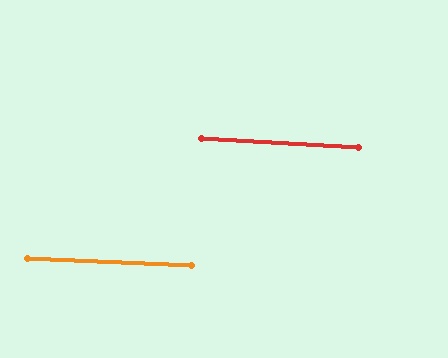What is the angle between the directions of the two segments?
Approximately 1 degree.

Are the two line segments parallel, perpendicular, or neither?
Parallel — their directions differ by only 0.5°.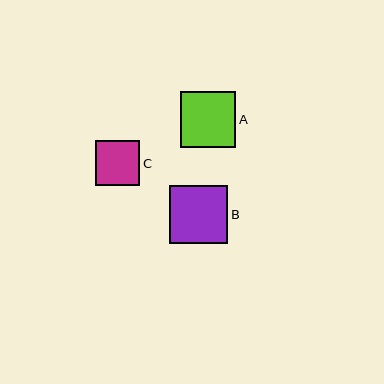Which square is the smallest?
Square C is the smallest with a size of approximately 44 pixels.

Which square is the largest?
Square B is the largest with a size of approximately 58 pixels.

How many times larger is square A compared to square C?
Square A is approximately 1.3 times the size of square C.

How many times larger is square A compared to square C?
Square A is approximately 1.3 times the size of square C.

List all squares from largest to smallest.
From largest to smallest: B, A, C.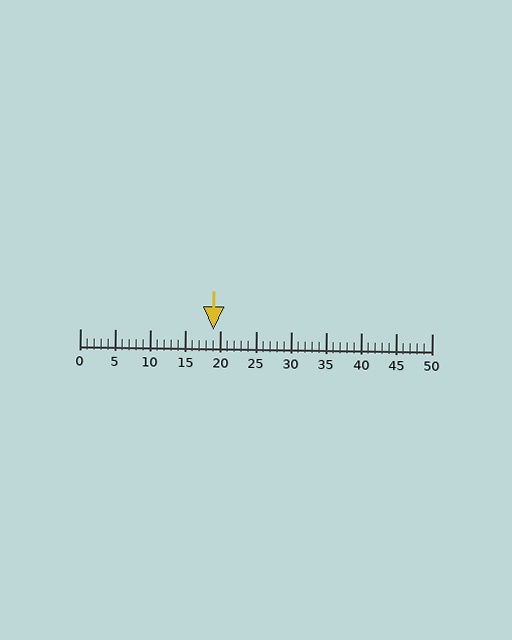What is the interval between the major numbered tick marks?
The major tick marks are spaced 5 units apart.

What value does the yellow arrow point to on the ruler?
The yellow arrow points to approximately 19.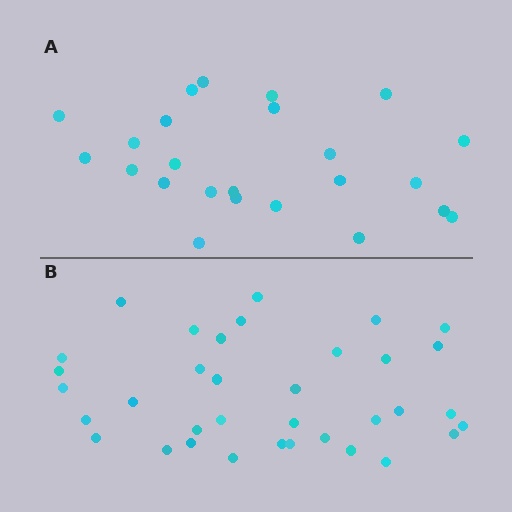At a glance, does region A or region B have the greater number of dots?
Region B (the bottom region) has more dots.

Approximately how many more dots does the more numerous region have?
Region B has roughly 12 or so more dots than region A.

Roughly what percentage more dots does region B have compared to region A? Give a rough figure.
About 45% more.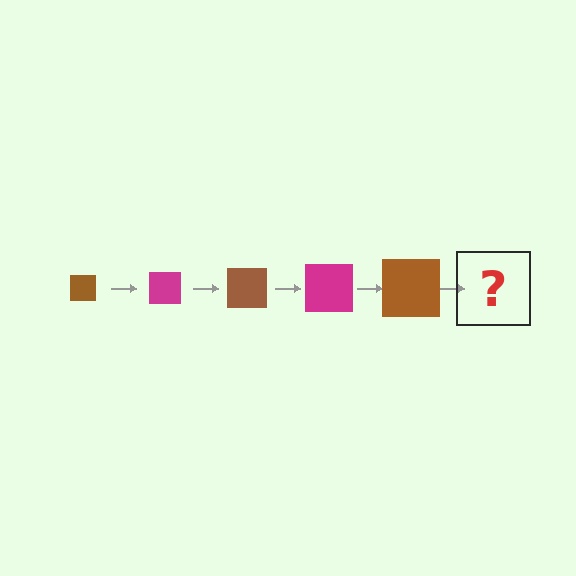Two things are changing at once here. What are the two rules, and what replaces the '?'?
The two rules are that the square grows larger each step and the color cycles through brown and magenta. The '?' should be a magenta square, larger than the previous one.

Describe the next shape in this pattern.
It should be a magenta square, larger than the previous one.